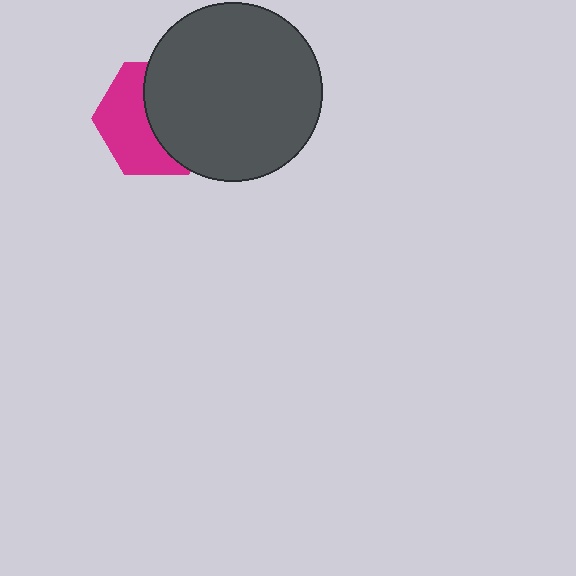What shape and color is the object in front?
The object in front is a dark gray circle.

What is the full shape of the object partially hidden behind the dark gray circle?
The partially hidden object is a magenta hexagon.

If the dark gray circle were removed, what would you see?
You would see the complete magenta hexagon.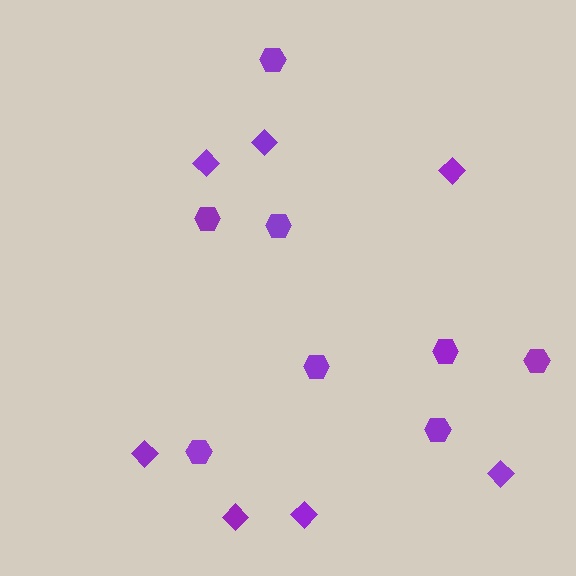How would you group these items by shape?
There are 2 groups: one group of hexagons (8) and one group of diamonds (7).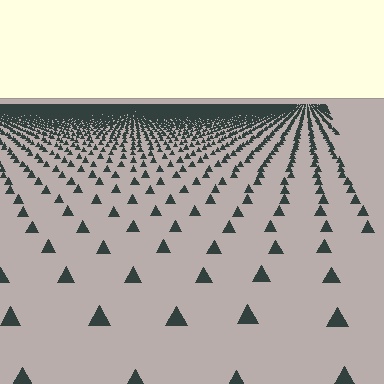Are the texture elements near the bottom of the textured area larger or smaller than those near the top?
Larger. Near the bottom, elements are closer to the viewer and appear at a bigger on-screen size.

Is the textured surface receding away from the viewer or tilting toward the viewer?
The surface is receding away from the viewer. Texture elements get smaller and denser toward the top.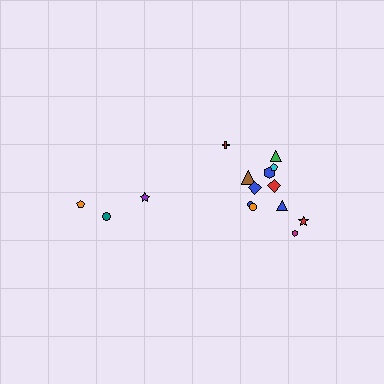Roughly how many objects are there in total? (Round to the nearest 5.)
Roughly 15 objects in total.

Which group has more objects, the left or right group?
The right group.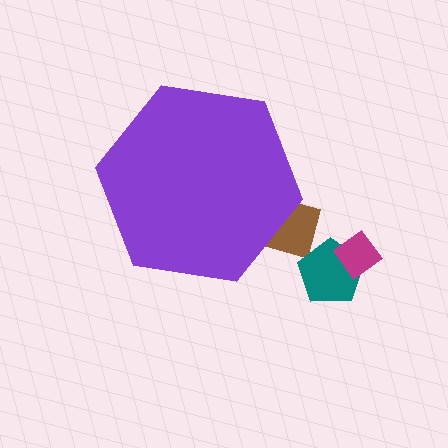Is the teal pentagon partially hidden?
No, the teal pentagon is fully visible.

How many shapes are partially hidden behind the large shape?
1 shape is partially hidden.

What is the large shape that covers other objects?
A purple hexagon.